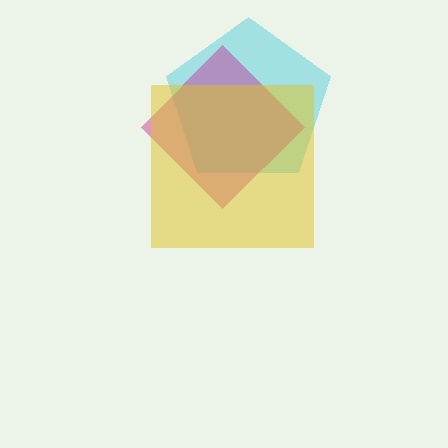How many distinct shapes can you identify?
There are 3 distinct shapes: a cyan pentagon, a magenta diamond, a yellow square.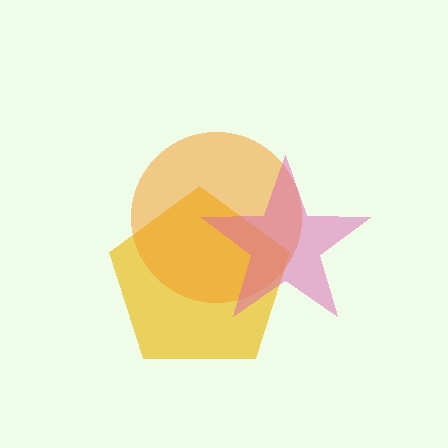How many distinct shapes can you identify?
There are 3 distinct shapes: a yellow pentagon, an orange circle, a pink star.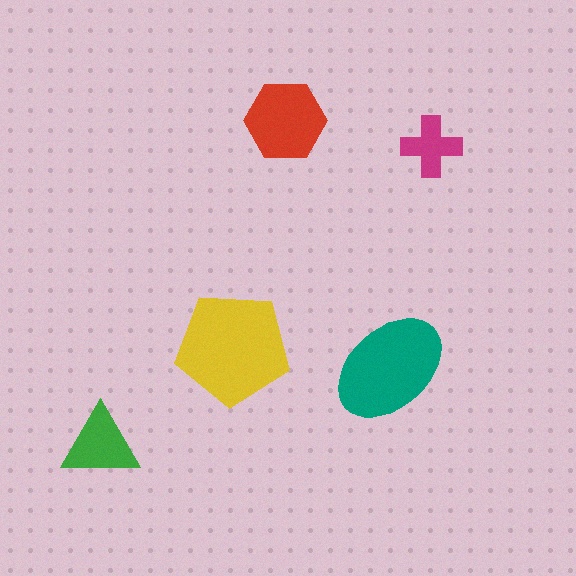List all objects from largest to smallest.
The yellow pentagon, the teal ellipse, the red hexagon, the green triangle, the magenta cross.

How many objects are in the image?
There are 5 objects in the image.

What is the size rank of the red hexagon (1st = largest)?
3rd.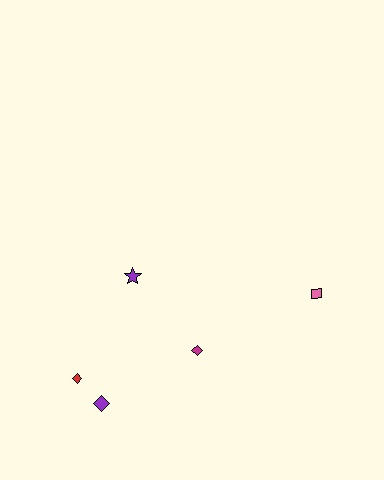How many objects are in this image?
There are 5 objects.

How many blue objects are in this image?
There are no blue objects.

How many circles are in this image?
There are no circles.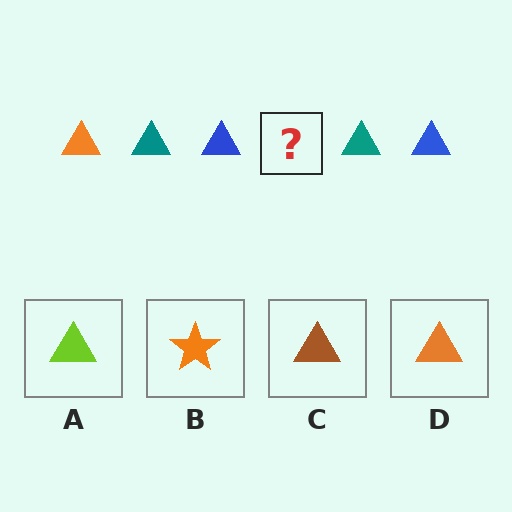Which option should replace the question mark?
Option D.